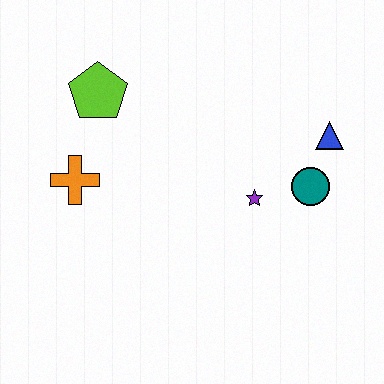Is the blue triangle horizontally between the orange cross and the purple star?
No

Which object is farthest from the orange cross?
The blue triangle is farthest from the orange cross.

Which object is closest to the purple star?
The teal circle is closest to the purple star.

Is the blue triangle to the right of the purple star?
Yes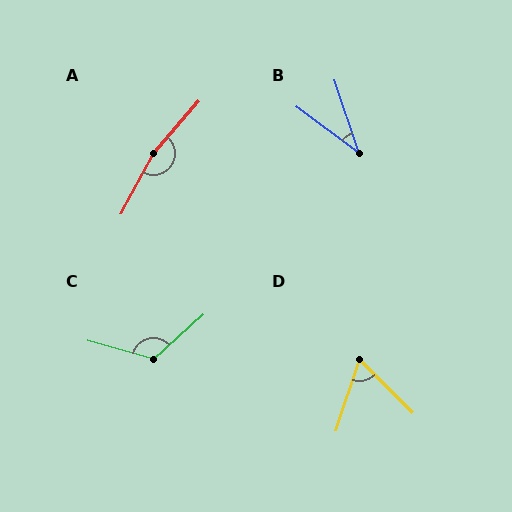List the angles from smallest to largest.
B (35°), D (64°), C (122°), A (167°).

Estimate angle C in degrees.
Approximately 122 degrees.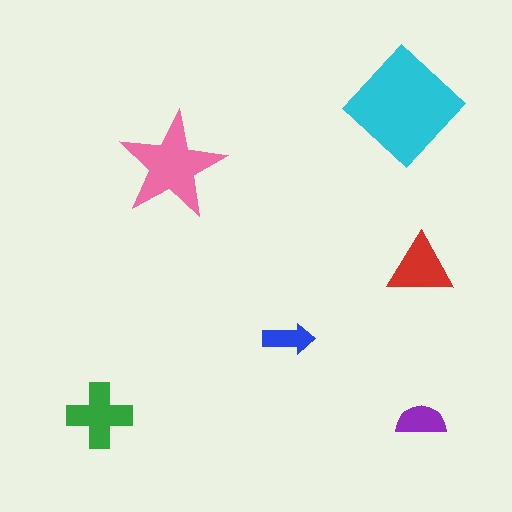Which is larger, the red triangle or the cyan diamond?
The cyan diamond.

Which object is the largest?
The cyan diamond.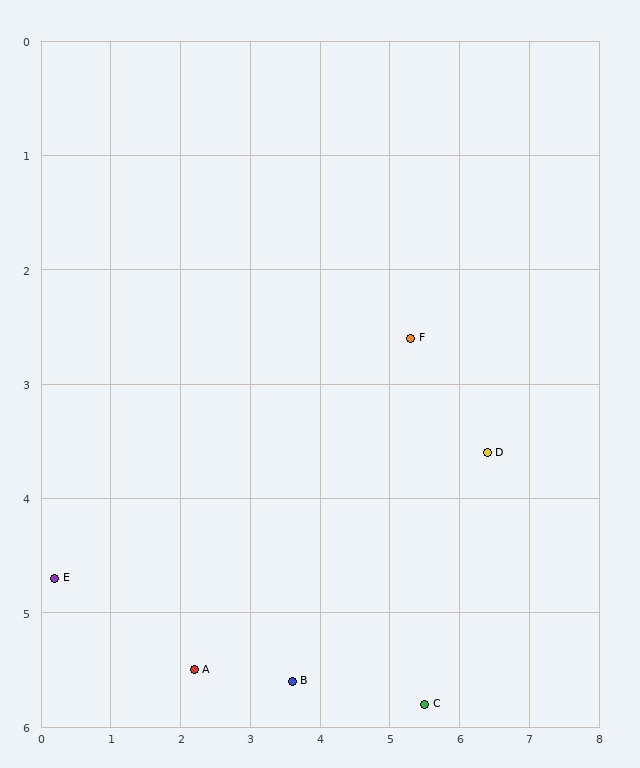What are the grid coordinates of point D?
Point D is at approximately (6.4, 3.6).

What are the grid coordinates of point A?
Point A is at approximately (2.2, 5.5).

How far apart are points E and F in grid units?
Points E and F are about 5.5 grid units apart.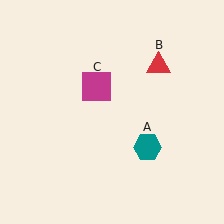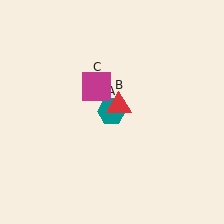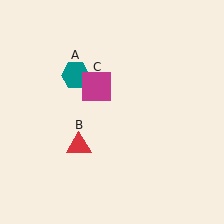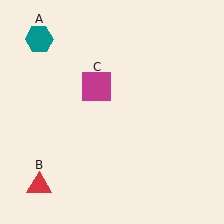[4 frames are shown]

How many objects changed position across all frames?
2 objects changed position: teal hexagon (object A), red triangle (object B).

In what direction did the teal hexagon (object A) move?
The teal hexagon (object A) moved up and to the left.